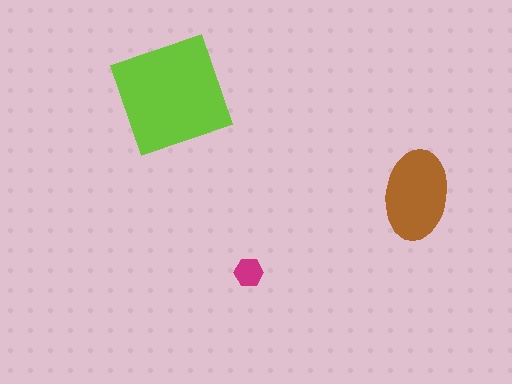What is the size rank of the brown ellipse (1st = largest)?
2nd.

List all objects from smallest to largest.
The magenta hexagon, the brown ellipse, the lime square.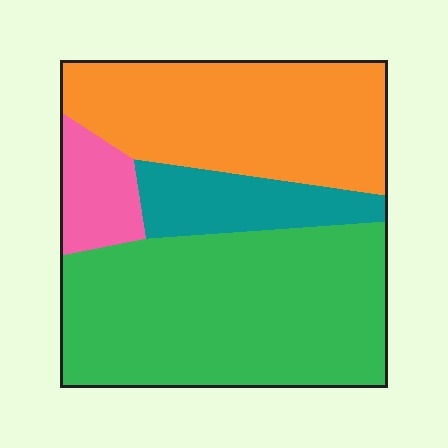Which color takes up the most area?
Green, at roughly 45%.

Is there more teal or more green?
Green.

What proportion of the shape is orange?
Orange takes up about one third (1/3) of the shape.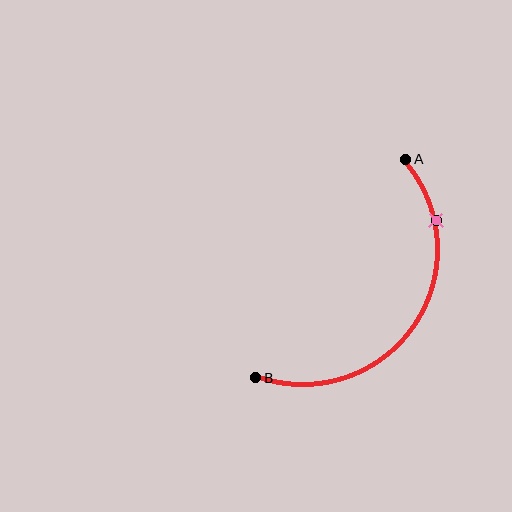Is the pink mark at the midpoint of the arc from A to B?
No. The pink mark lies on the arc but is closer to endpoint A. The arc midpoint would be at the point on the curve equidistant along the arc from both A and B.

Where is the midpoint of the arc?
The arc midpoint is the point on the curve farthest from the straight line joining A and B. It sits below and to the right of that line.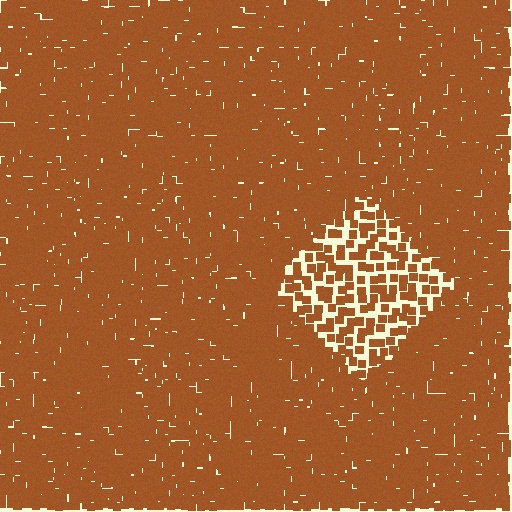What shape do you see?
I see a diamond.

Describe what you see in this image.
The image contains small brown elements arranged at two different densities. A diamond-shaped region is visible where the elements are less densely packed than the surrounding area.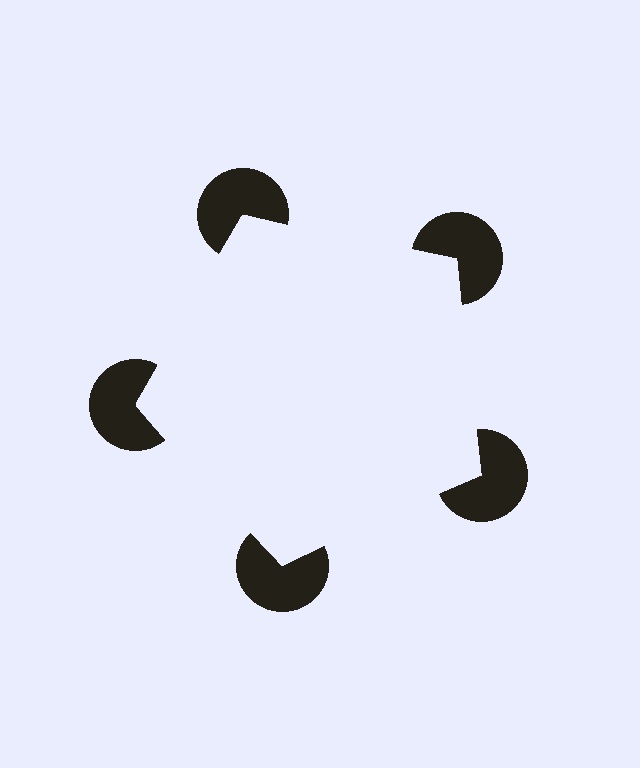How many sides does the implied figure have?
5 sides.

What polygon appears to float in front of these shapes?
An illusory pentagon — its edges are inferred from the aligned wedge cuts in the pac-man discs, not physically drawn.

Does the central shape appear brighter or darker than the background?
It typically appears slightly brighter than the background, even though no actual brightness change is drawn.